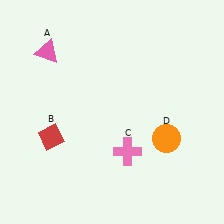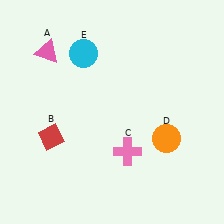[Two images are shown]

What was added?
A cyan circle (E) was added in Image 2.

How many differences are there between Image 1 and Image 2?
There is 1 difference between the two images.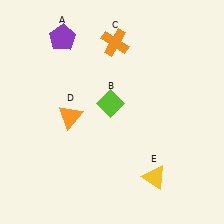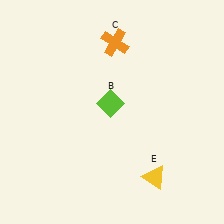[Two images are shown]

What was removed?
The purple pentagon (A), the orange triangle (D) were removed in Image 2.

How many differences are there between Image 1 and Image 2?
There are 2 differences between the two images.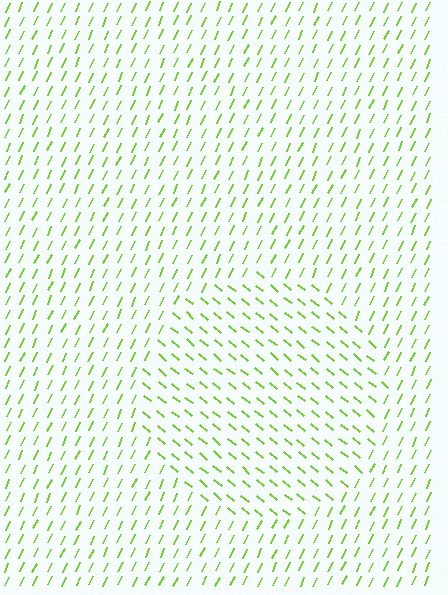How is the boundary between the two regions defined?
The boundary is defined purely by a change in line orientation (approximately 75 degrees difference). All lines are the same color and thickness.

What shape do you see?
I see a circle.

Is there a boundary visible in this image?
Yes, there is a texture boundary formed by a change in line orientation.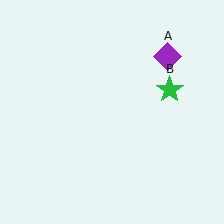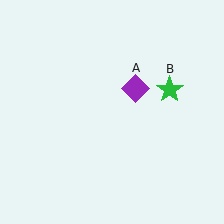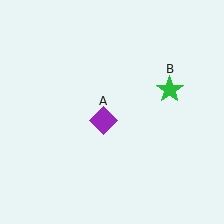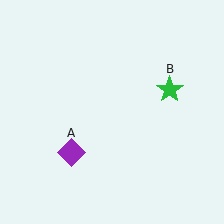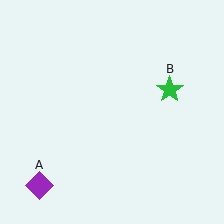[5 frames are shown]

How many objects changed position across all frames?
1 object changed position: purple diamond (object A).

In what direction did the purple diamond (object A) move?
The purple diamond (object A) moved down and to the left.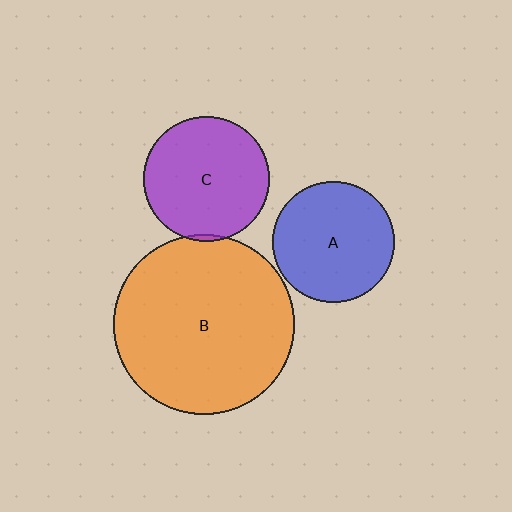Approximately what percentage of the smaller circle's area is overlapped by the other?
Approximately 5%.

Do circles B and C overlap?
Yes.